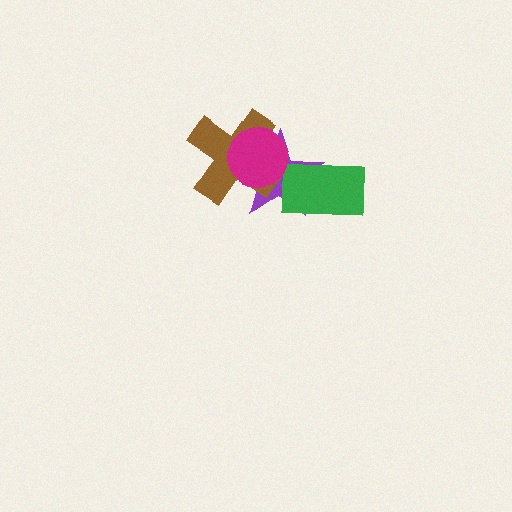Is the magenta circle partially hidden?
No, no other shape covers it.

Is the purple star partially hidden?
Yes, it is partially covered by another shape.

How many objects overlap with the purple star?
3 objects overlap with the purple star.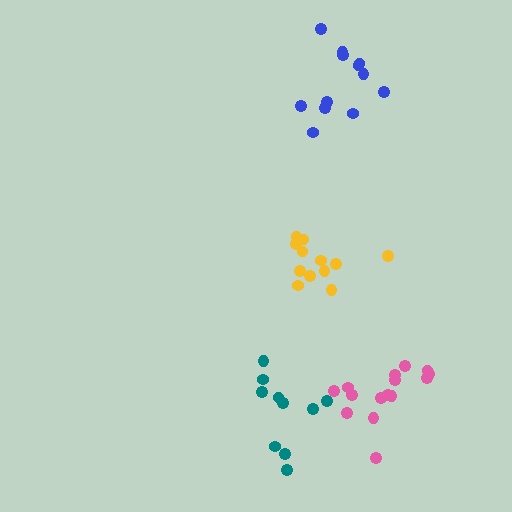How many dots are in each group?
Group 1: 12 dots, Group 2: 10 dots, Group 3: 12 dots, Group 4: 15 dots (49 total).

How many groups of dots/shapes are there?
There are 4 groups.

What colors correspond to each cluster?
The clusters are colored: yellow, teal, blue, pink.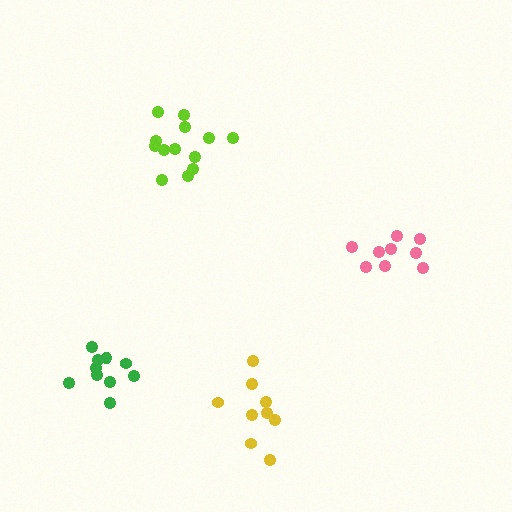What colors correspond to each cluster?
The clusters are colored: green, yellow, pink, lime.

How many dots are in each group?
Group 1: 10 dots, Group 2: 9 dots, Group 3: 9 dots, Group 4: 13 dots (41 total).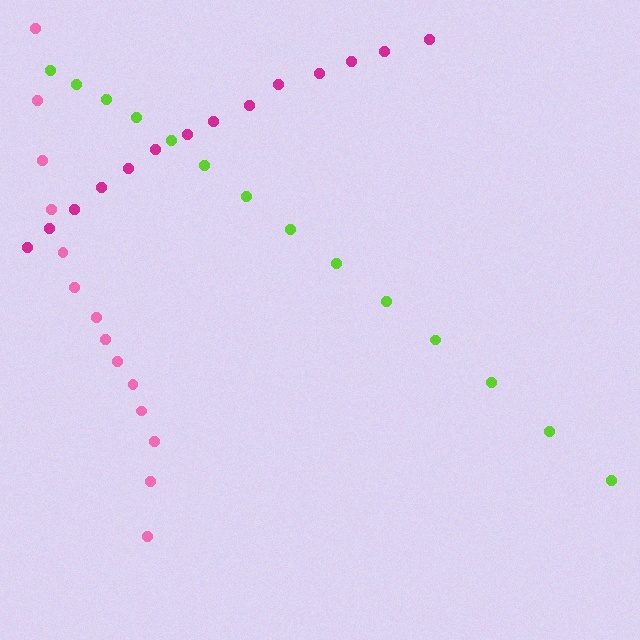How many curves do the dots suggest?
There are 3 distinct paths.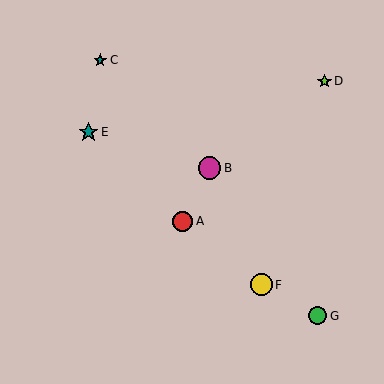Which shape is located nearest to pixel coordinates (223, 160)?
The magenta circle (labeled B) at (209, 168) is nearest to that location.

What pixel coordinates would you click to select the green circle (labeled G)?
Click at (317, 316) to select the green circle G.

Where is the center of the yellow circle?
The center of the yellow circle is at (261, 285).